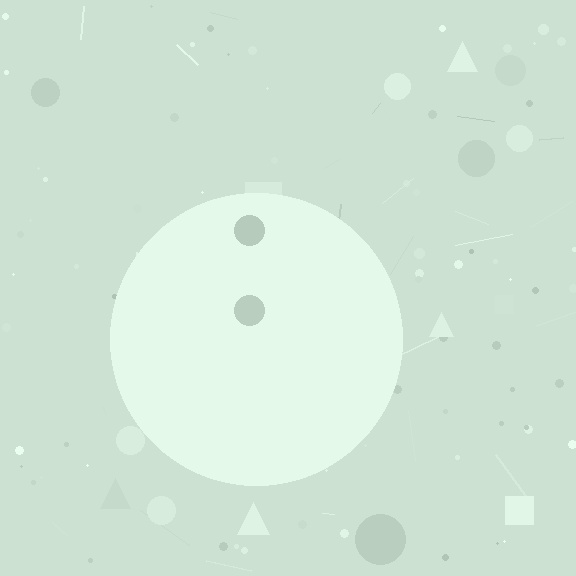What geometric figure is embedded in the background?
A circle is embedded in the background.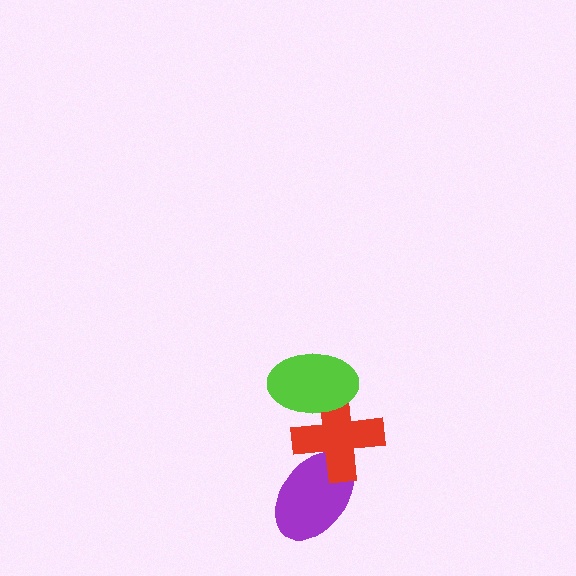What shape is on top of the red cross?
The lime ellipse is on top of the red cross.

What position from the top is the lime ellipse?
The lime ellipse is 1st from the top.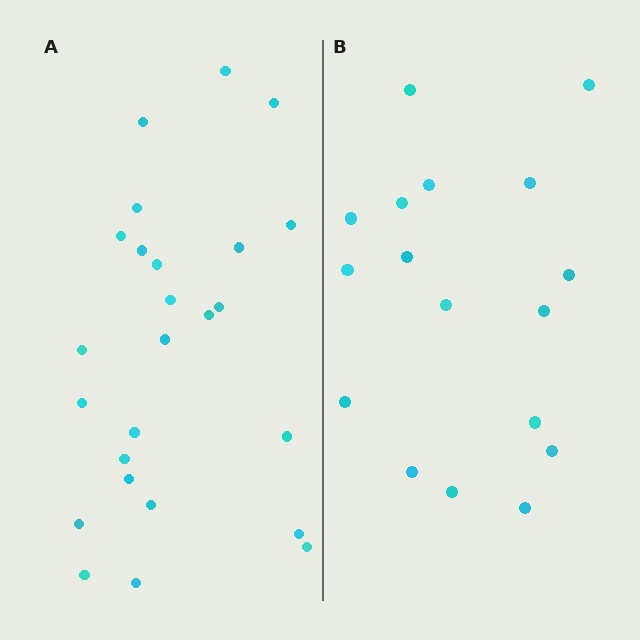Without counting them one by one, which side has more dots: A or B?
Region A (the left region) has more dots.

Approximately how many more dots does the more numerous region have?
Region A has roughly 8 or so more dots than region B.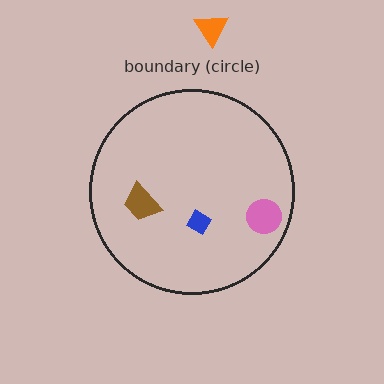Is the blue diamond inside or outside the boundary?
Inside.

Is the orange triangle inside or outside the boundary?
Outside.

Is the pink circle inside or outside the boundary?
Inside.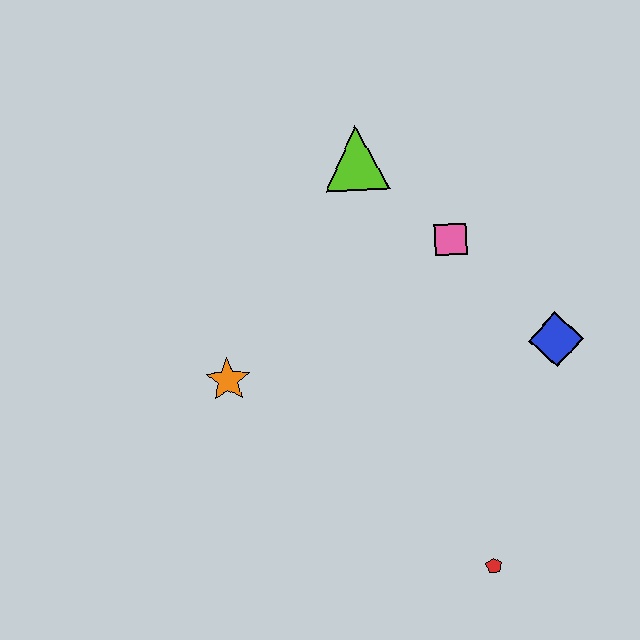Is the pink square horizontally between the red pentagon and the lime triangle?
Yes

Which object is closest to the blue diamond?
The pink square is closest to the blue diamond.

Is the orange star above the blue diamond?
No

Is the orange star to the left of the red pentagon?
Yes